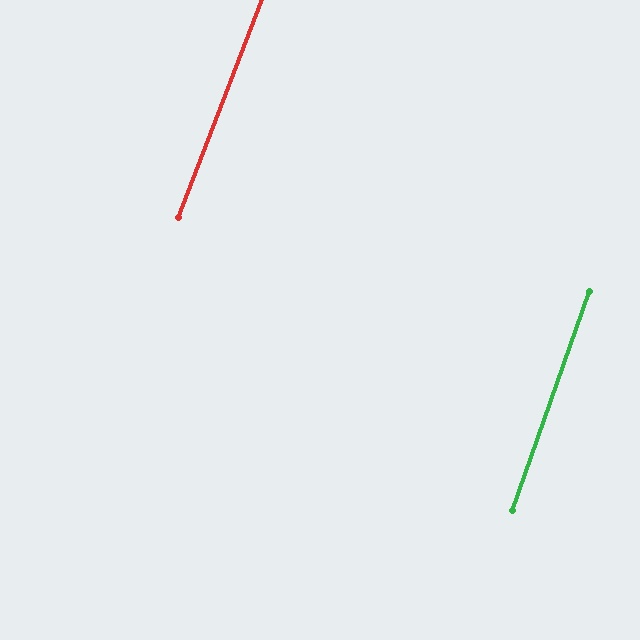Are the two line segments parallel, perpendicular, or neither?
Parallel — their directions differ by only 1.5°.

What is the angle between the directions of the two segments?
Approximately 1 degree.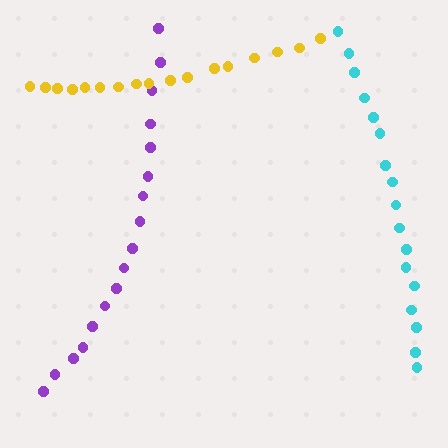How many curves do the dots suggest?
There are 3 distinct paths.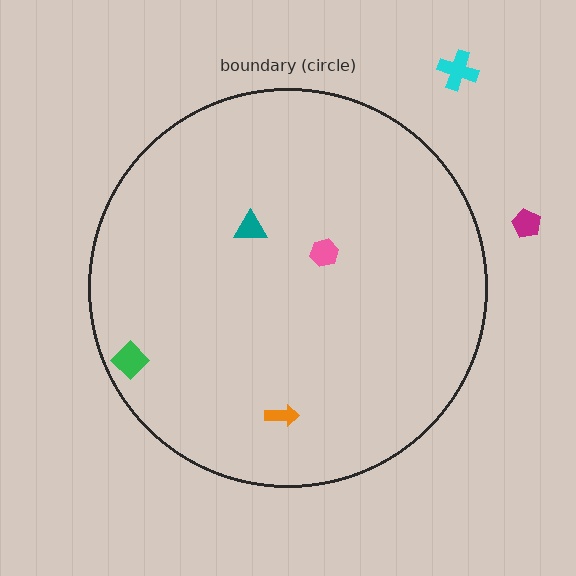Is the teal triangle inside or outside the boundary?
Inside.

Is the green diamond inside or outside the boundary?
Inside.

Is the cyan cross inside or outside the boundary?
Outside.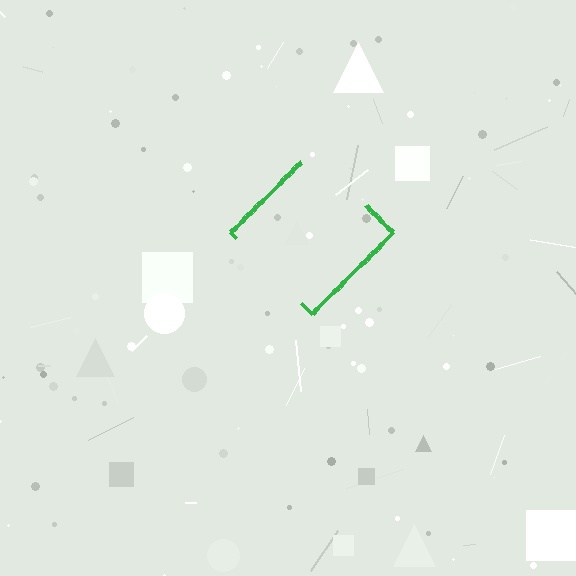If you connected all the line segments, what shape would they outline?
They would outline a diamond.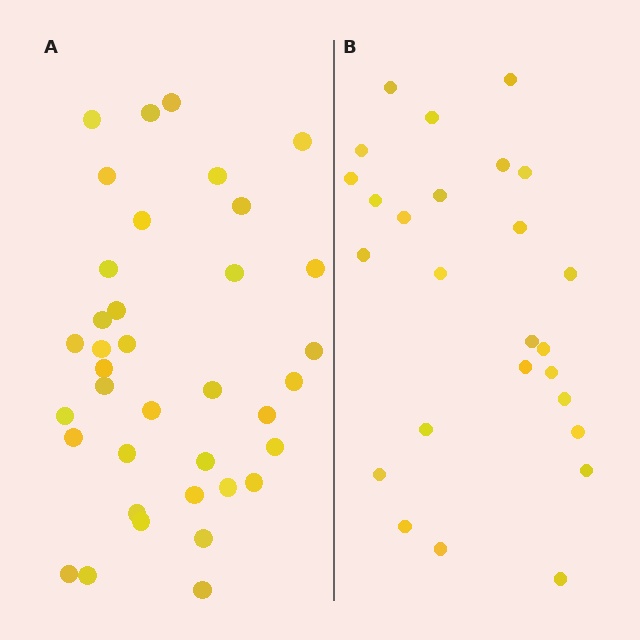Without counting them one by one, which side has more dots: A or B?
Region A (the left region) has more dots.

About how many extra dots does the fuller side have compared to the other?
Region A has roughly 12 or so more dots than region B.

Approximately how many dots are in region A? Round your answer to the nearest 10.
About 40 dots. (The exact count is 37, which rounds to 40.)